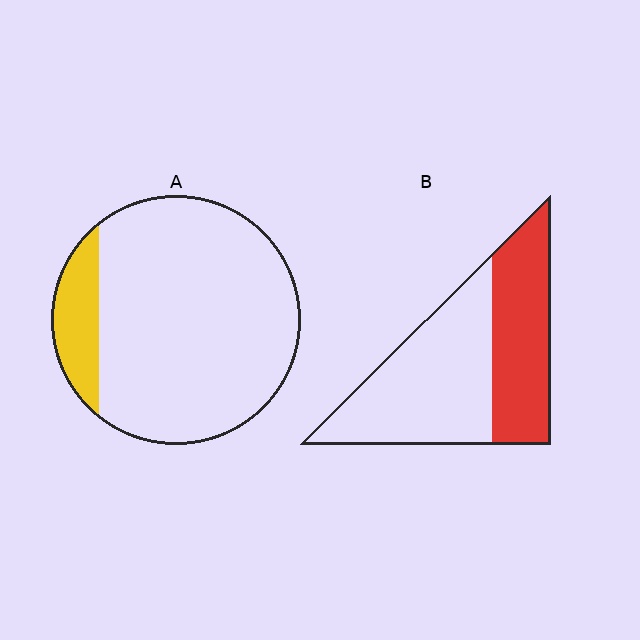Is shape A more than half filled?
No.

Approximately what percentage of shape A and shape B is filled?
A is approximately 15% and B is approximately 40%.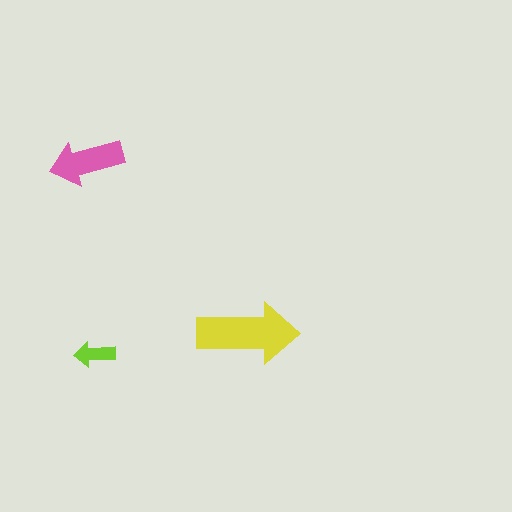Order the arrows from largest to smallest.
the yellow one, the pink one, the lime one.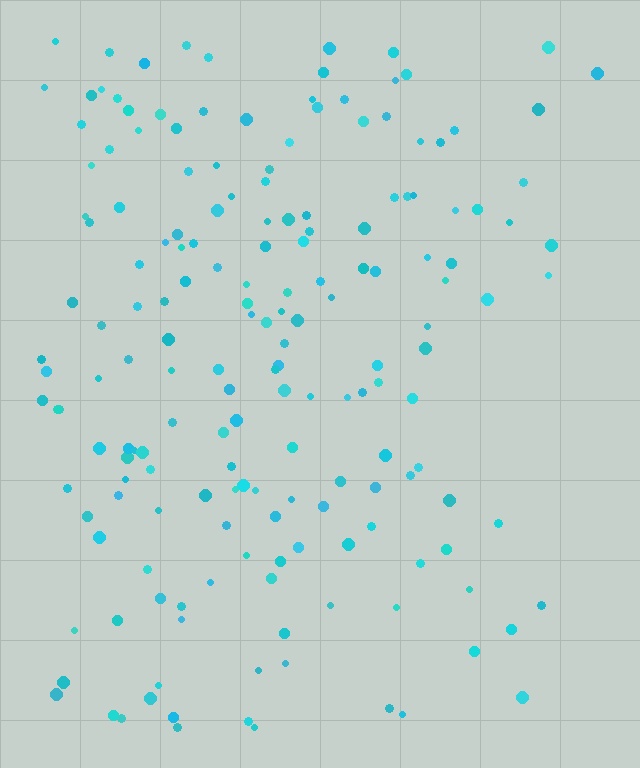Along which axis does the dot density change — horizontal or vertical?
Horizontal.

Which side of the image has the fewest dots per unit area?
The right.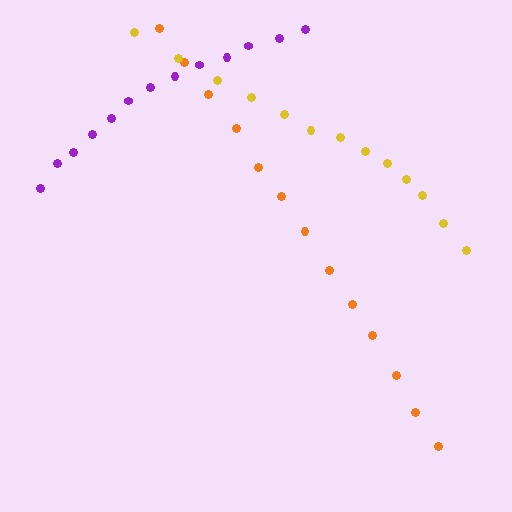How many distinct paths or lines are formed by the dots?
There are 3 distinct paths.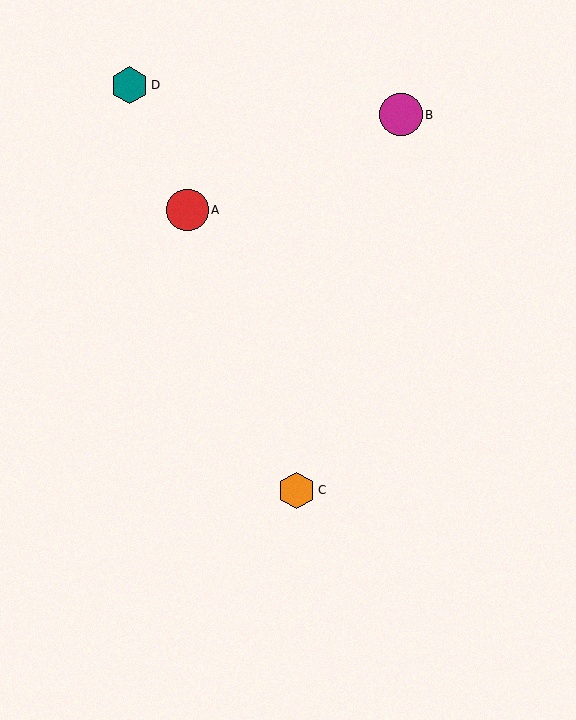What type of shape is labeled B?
Shape B is a magenta circle.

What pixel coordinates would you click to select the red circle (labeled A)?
Click at (188, 210) to select the red circle A.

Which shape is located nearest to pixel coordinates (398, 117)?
The magenta circle (labeled B) at (401, 115) is nearest to that location.